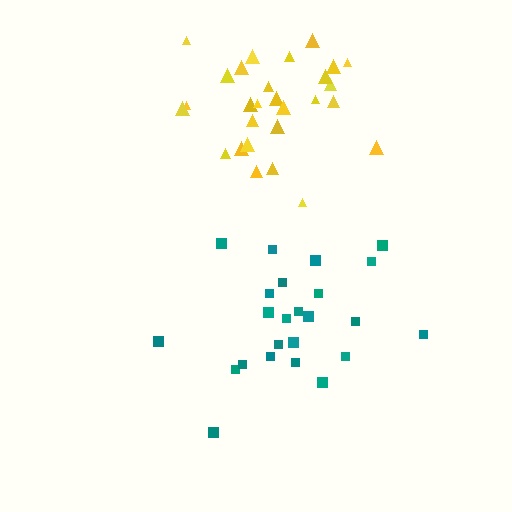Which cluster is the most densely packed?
Yellow.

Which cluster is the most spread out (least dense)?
Teal.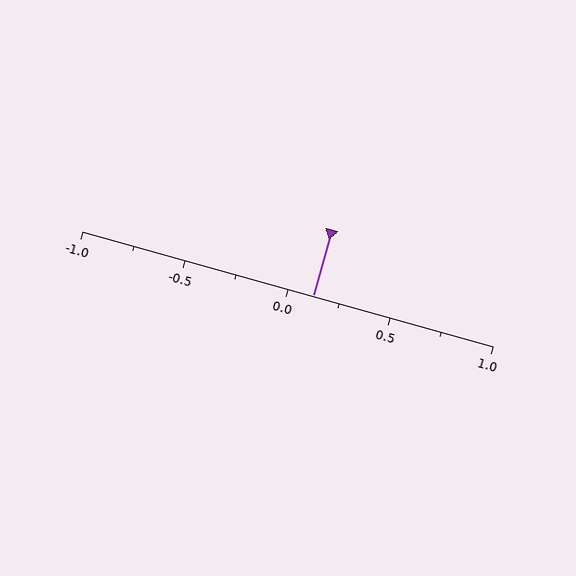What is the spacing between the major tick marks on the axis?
The major ticks are spaced 0.5 apart.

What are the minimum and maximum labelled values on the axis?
The axis runs from -1.0 to 1.0.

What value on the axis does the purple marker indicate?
The marker indicates approximately 0.12.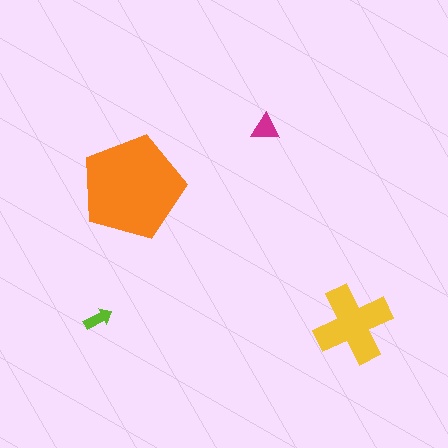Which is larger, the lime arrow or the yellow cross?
The yellow cross.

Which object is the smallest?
The lime arrow.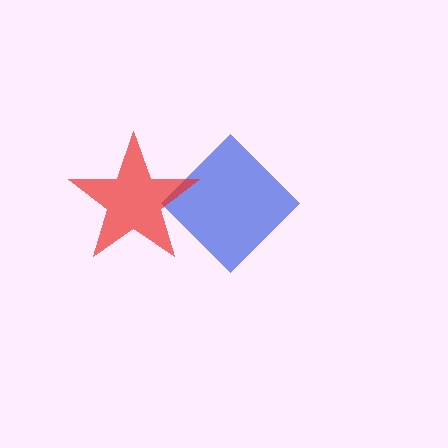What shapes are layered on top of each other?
The layered shapes are: a blue diamond, a red star.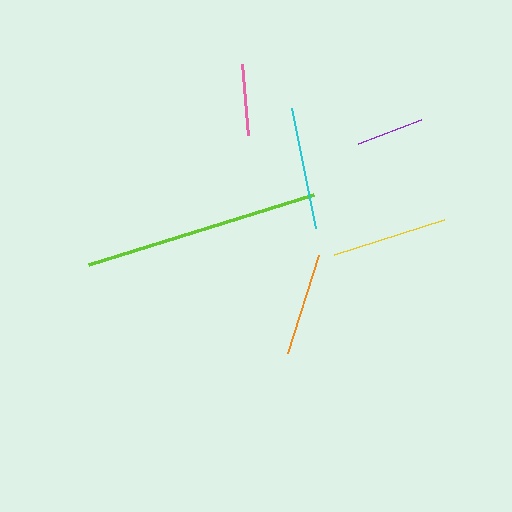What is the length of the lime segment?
The lime segment is approximately 235 pixels long.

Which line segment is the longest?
The lime line is the longest at approximately 235 pixels.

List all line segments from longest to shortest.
From longest to shortest: lime, cyan, yellow, orange, pink, purple.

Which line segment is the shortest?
The purple line is the shortest at approximately 68 pixels.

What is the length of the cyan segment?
The cyan segment is approximately 123 pixels long.